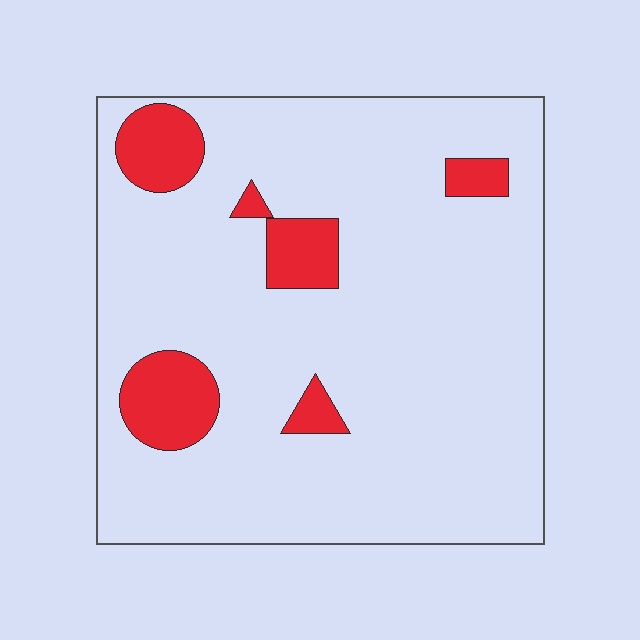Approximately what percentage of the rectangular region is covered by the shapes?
Approximately 10%.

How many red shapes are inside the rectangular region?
6.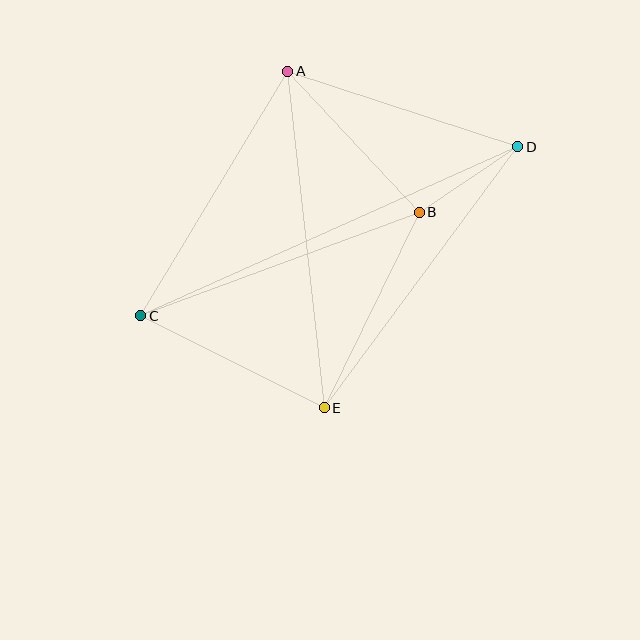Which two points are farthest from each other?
Points C and D are farthest from each other.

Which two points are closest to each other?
Points B and D are closest to each other.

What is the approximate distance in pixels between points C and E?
The distance between C and E is approximately 205 pixels.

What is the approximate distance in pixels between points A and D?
The distance between A and D is approximately 242 pixels.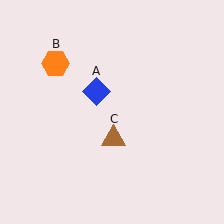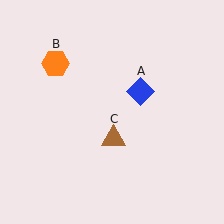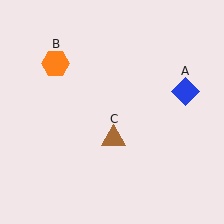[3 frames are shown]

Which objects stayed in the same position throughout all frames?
Orange hexagon (object B) and brown triangle (object C) remained stationary.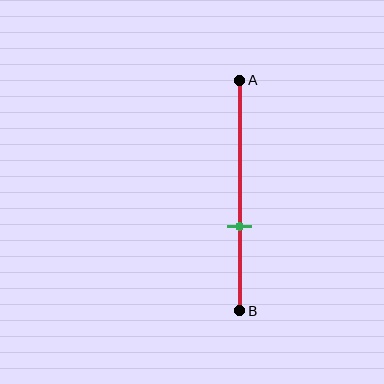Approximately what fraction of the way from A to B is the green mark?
The green mark is approximately 65% of the way from A to B.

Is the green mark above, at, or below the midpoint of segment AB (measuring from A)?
The green mark is below the midpoint of segment AB.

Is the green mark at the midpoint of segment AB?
No, the mark is at about 65% from A, not at the 50% midpoint.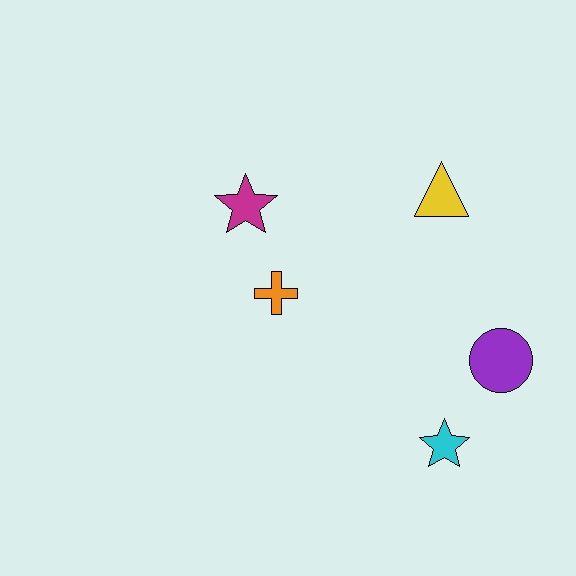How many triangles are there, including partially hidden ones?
There is 1 triangle.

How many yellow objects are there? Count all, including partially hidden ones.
There is 1 yellow object.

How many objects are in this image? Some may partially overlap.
There are 5 objects.